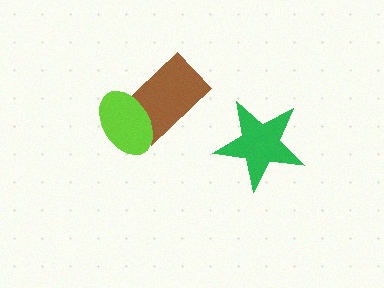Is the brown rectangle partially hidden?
Yes, it is partially covered by another shape.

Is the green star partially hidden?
No, no other shape covers it.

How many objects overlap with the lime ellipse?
1 object overlaps with the lime ellipse.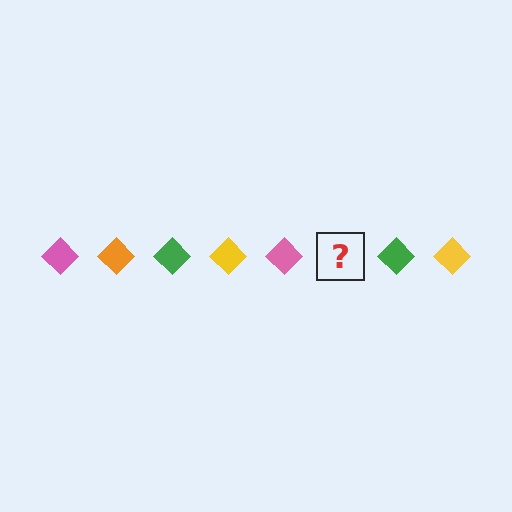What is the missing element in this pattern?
The missing element is an orange diamond.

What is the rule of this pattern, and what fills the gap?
The rule is that the pattern cycles through pink, orange, green, yellow diamonds. The gap should be filled with an orange diamond.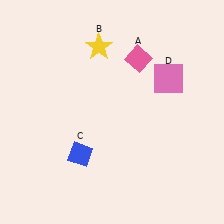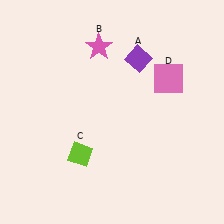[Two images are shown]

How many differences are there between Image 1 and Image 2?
There are 3 differences between the two images.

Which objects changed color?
A changed from pink to purple. B changed from yellow to pink. C changed from blue to lime.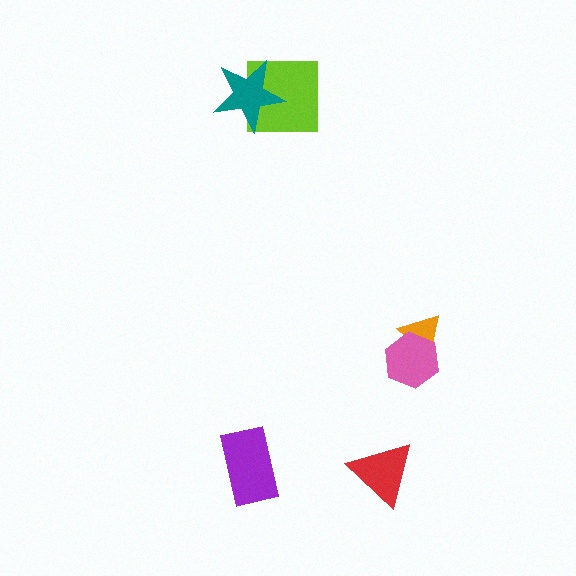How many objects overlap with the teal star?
1 object overlaps with the teal star.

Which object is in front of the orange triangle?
The pink hexagon is in front of the orange triangle.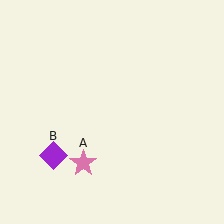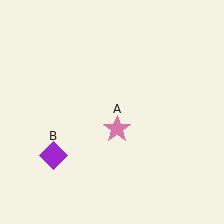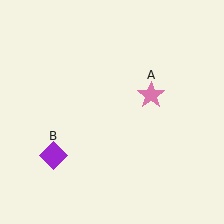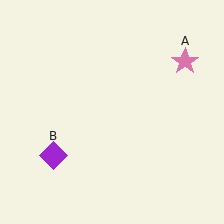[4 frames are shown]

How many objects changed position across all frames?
1 object changed position: pink star (object A).